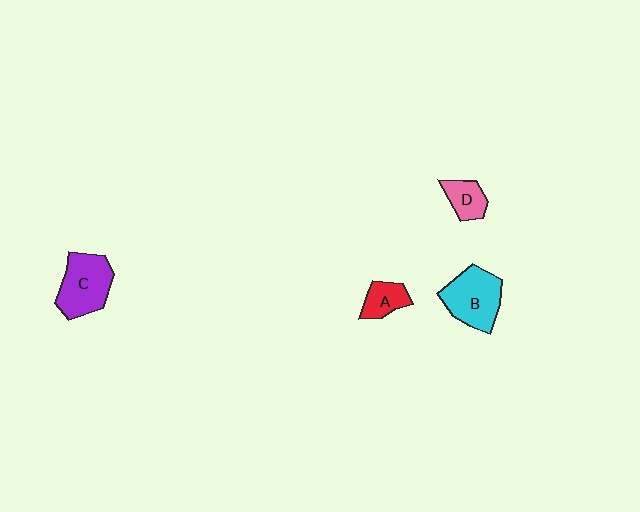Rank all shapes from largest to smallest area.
From largest to smallest: B (cyan), C (purple), A (red), D (pink).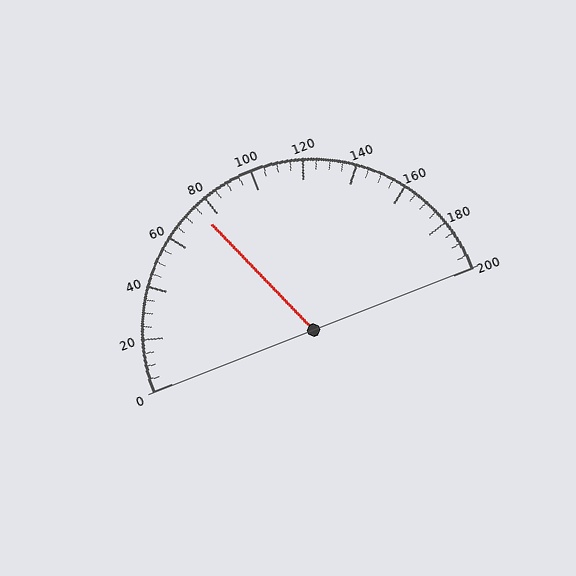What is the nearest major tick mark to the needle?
The nearest major tick mark is 80.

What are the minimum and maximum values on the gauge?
The gauge ranges from 0 to 200.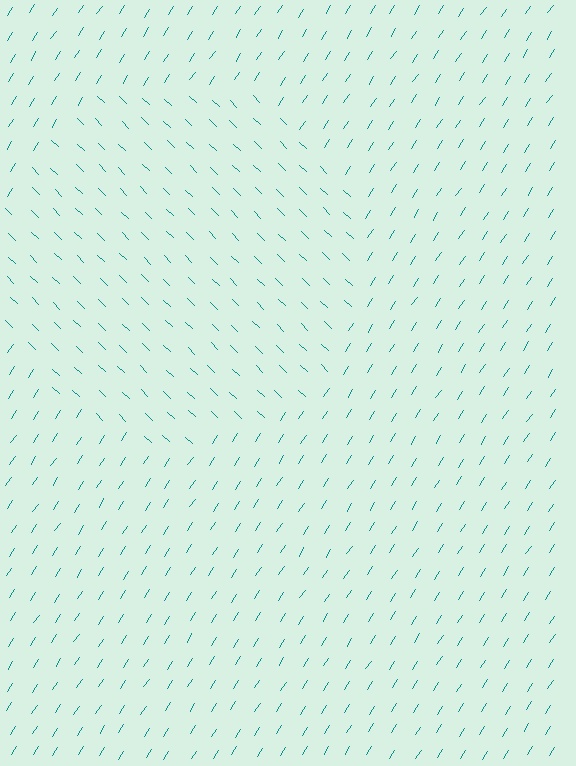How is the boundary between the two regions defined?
The boundary is defined purely by a change in line orientation (approximately 79 degrees difference). All lines are the same color and thickness.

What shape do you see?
I see a circle.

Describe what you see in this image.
The image is filled with small teal line segments. A circle region in the image has lines oriented differently from the surrounding lines, creating a visible texture boundary.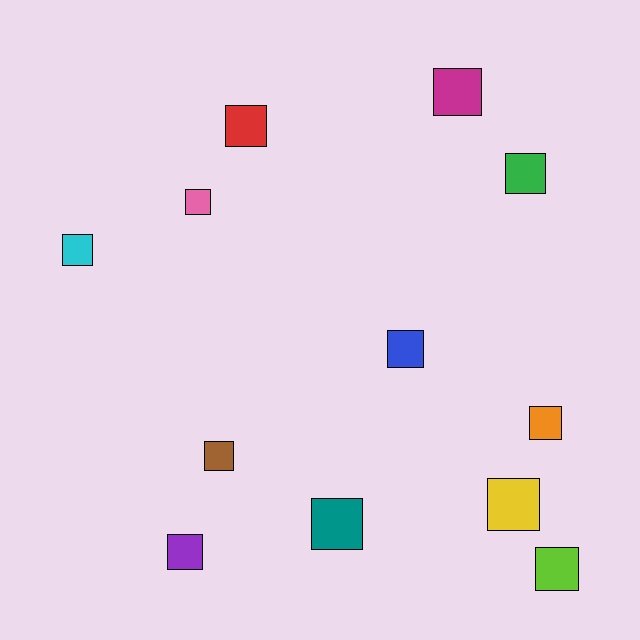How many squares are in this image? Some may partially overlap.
There are 12 squares.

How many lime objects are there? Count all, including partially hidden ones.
There is 1 lime object.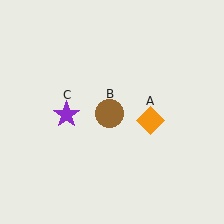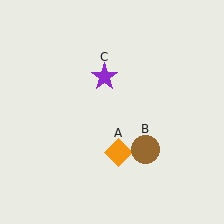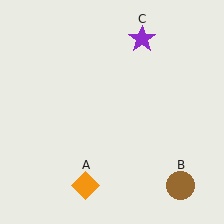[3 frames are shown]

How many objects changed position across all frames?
3 objects changed position: orange diamond (object A), brown circle (object B), purple star (object C).